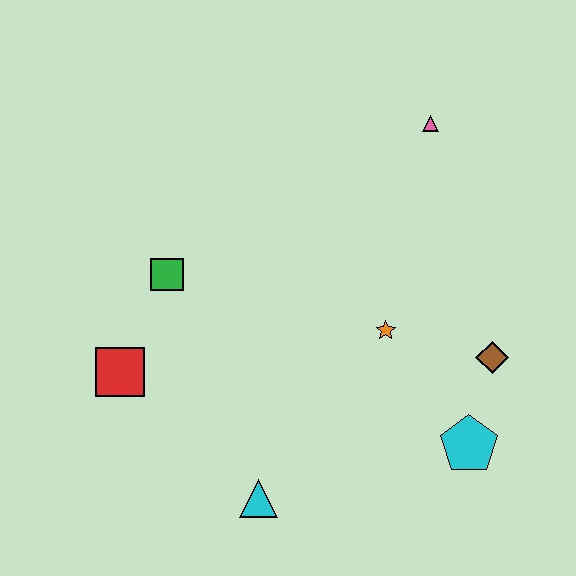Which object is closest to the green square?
The red square is closest to the green square.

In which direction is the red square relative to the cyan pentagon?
The red square is to the left of the cyan pentagon.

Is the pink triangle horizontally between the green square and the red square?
No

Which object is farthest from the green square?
The cyan pentagon is farthest from the green square.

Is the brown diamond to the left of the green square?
No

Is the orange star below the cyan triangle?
No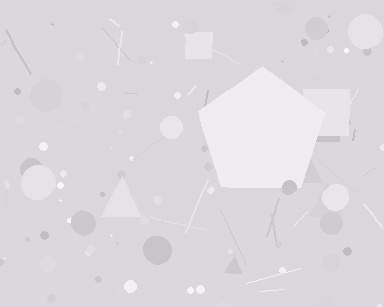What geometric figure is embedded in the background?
A pentagon is embedded in the background.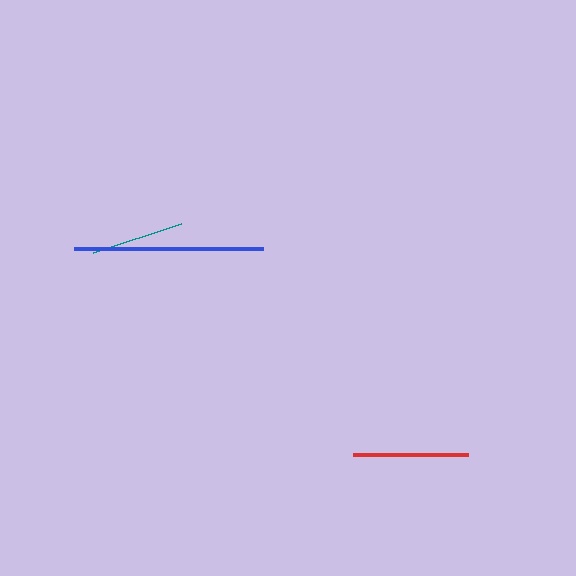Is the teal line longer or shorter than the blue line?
The blue line is longer than the teal line.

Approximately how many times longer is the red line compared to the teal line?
The red line is approximately 1.3 times the length of the teal line.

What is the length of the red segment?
The red segment is approximately 115 pixels long.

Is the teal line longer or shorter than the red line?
The red line is longer than the teal line.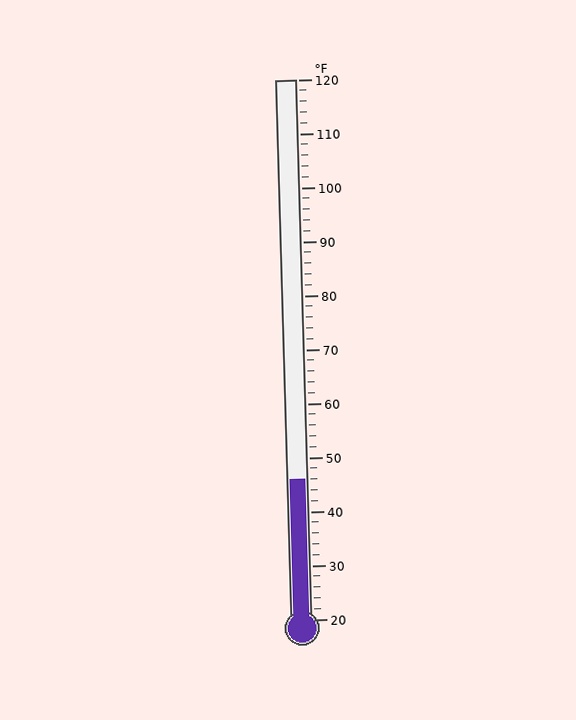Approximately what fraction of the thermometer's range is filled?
The thermometer is filled to approximately 25% of its range.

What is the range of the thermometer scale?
The thermometer scale ranges from 20°F to 120°F.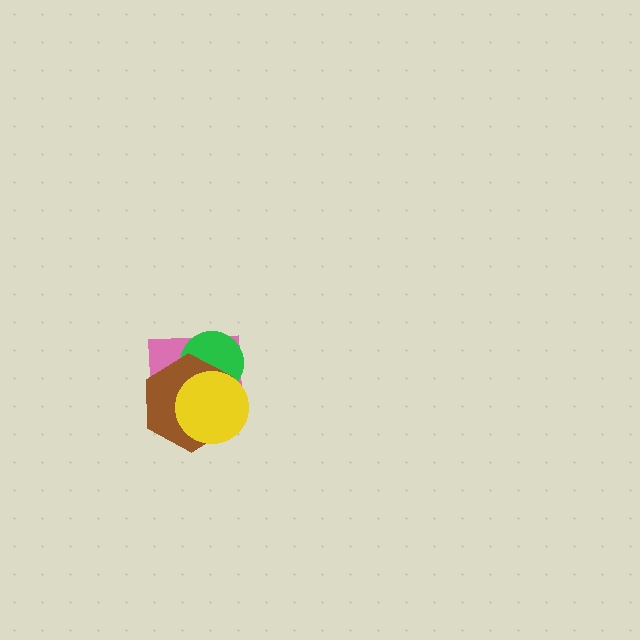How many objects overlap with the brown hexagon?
3 objects overlap with the brown hexagon.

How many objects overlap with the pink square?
3 objects overlap with the pink square.